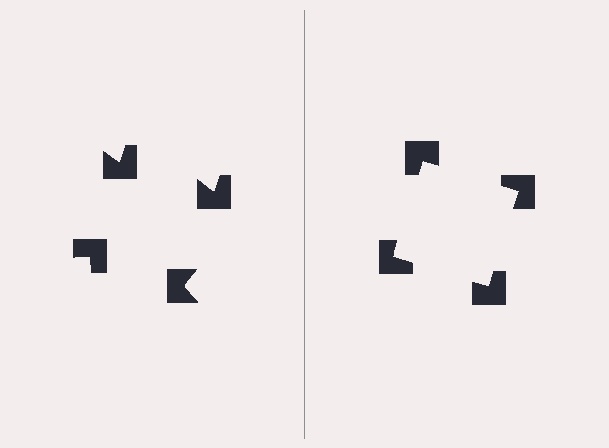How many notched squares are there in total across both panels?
8 — 4 on each side.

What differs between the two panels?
The notched squares are positioned identically on both sides; only the wedge orientations differ. On the right they align to a square; on the left they are misaligned.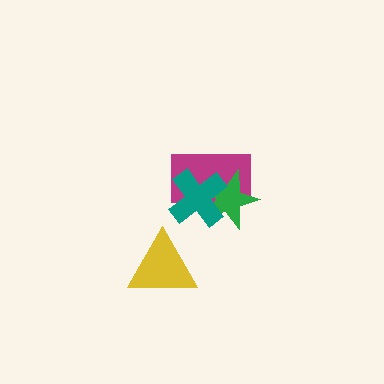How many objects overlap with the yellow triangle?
0 objects overlap with the yellow triangle.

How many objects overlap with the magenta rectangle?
2 objects overlap with the magenta rectangle.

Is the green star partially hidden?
Yes, it is partially covered by another shape.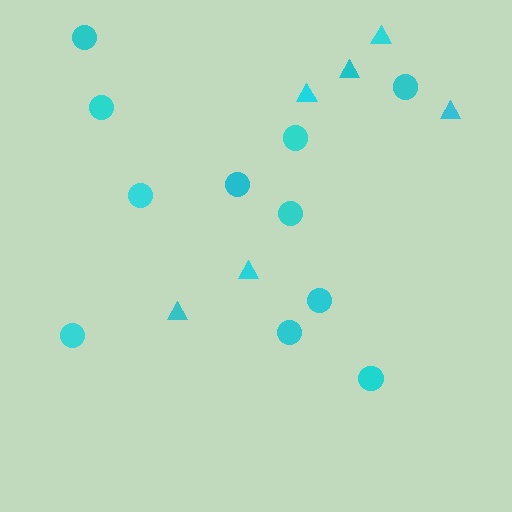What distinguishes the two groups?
There are 2 groups: one group of circles (11) and one group of triangles (6).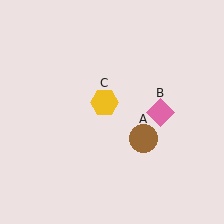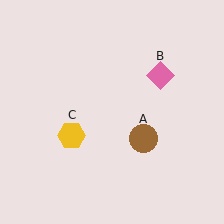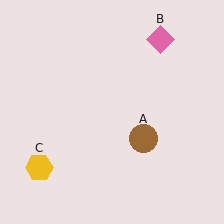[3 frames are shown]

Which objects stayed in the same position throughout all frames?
Brown circle (object A) remained stationary.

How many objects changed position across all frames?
2 objects changed position: pink diamond (object B), yellow hexagon (object C).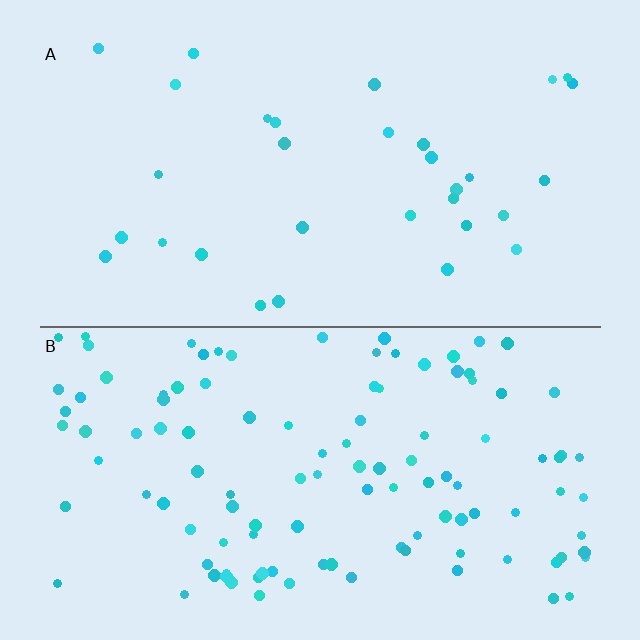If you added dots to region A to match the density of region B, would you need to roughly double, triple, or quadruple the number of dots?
Approximately quadruple.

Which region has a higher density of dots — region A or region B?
B (the bottom).